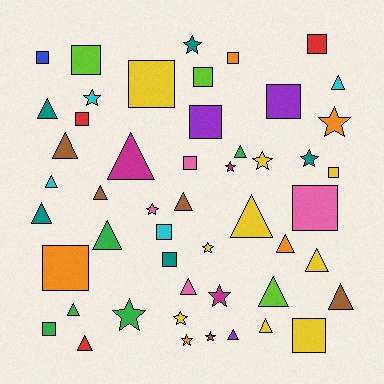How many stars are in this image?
There are 13 stars.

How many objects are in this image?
There are 50 objects.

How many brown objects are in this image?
There are 5 brown objects.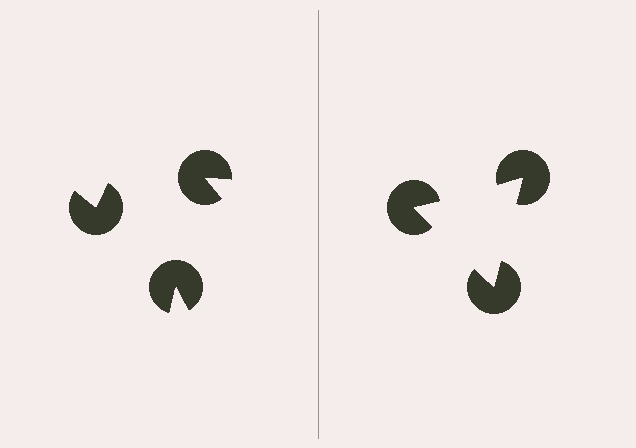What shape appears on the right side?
An illusory triangle.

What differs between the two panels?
The pac-man discs are positioned identically on both sides; only the wedge orientations differ. On the right they align to a triangle; on the left they are misaligned.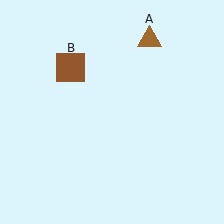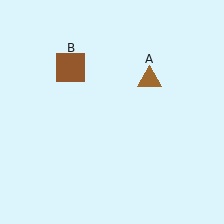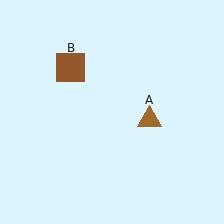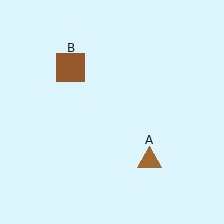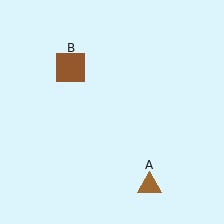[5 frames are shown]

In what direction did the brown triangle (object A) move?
The brown triangle (object A) moved down.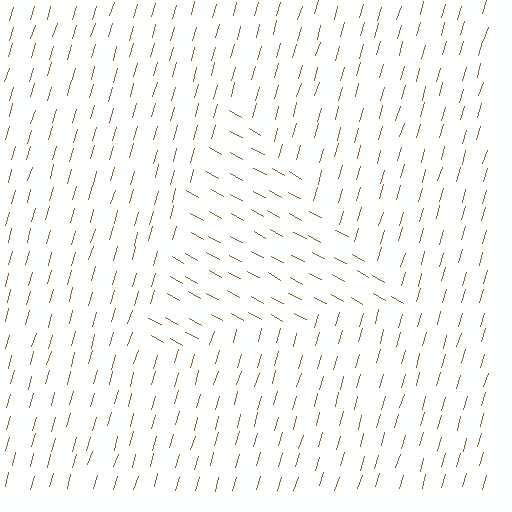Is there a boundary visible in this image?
Yes, there is a texture boundary formed by a change in line orientation.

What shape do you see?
I see a triangle.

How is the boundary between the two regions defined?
The boundary is defined purely by a change in line orientation (approximately 77 degrees difference). All lines are the same color and thickness.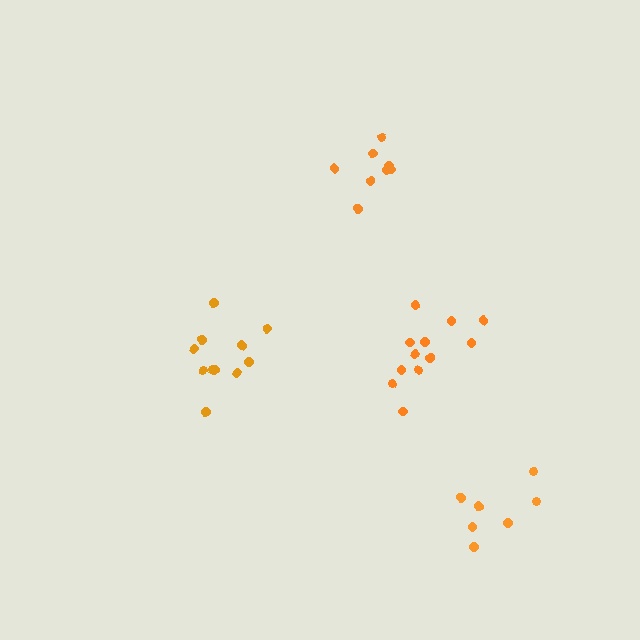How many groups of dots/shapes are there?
There are 4 groups.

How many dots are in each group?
Group 1: 12 dots, Group 2: 8 dots, Group 3: 11 dots, Group 4: 7 dots (38 total).